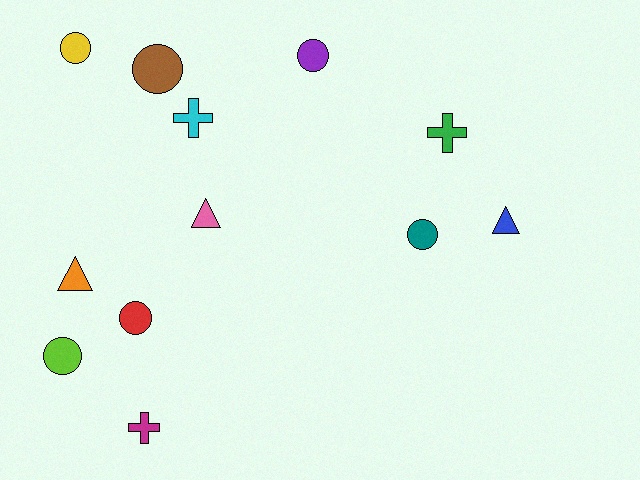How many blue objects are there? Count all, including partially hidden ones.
There is 1 blue object.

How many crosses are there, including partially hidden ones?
There are 3 crosses.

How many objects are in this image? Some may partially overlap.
There are 12 objects.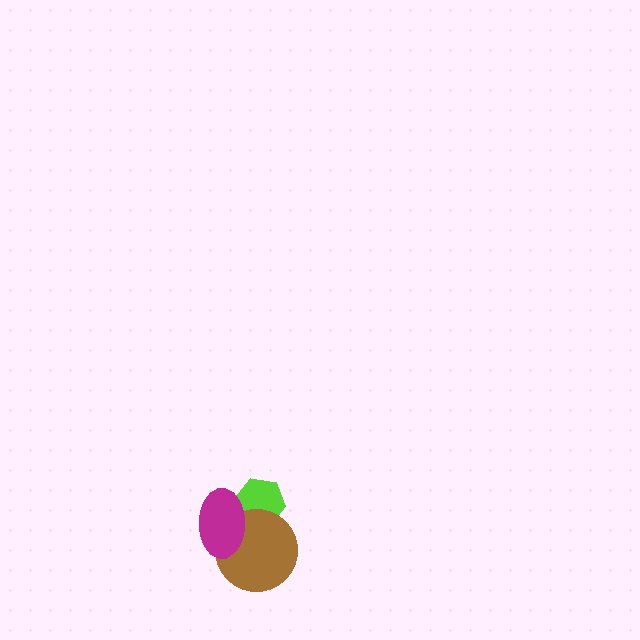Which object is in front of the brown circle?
The magenta ellipse is in front of the brown circle.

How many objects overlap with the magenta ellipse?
2 objects overlap with the magenta ellipse.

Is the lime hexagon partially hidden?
Yes, it is partially covered by another shape.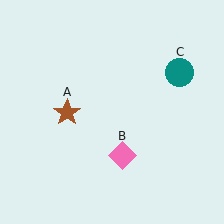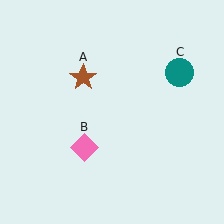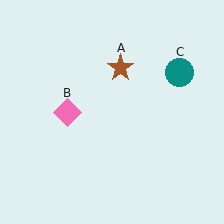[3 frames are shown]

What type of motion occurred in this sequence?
The brown star (object A), pink diamond (object B) rotated clockwise around the center of the scene.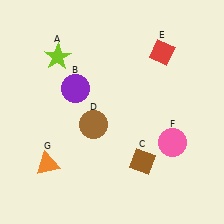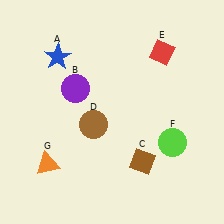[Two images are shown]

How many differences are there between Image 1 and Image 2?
There are 2 differences between the two images.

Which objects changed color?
A changed from lime to blue. F changed from pink to lime.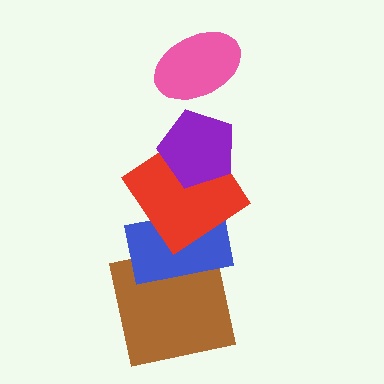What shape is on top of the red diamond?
The purple pentagon is on top of the red diamond.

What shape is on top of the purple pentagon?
The pink ellipse is on top of the purple pentagon.